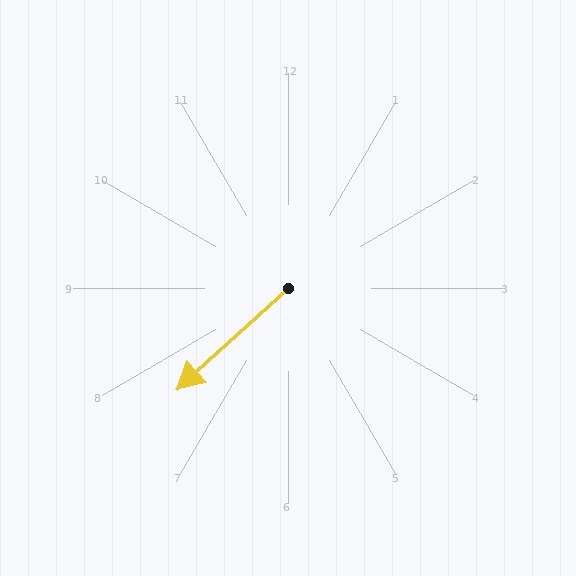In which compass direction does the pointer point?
Southwest.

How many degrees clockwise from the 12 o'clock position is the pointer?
Approximately 228 degrees.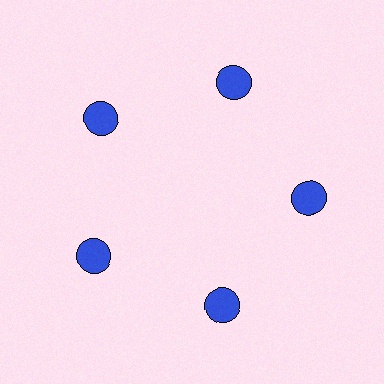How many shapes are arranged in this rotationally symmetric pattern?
There are 5 shapes, arranged in 5 groups of 1.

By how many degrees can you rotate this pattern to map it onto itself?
The pattern maps onto itself every 72 degrees of rotation.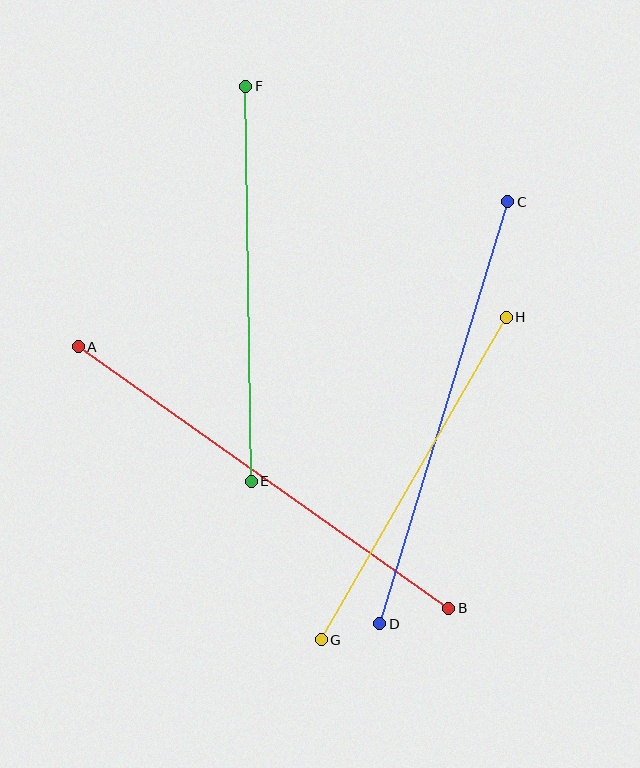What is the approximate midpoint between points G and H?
The midpoint is at approximately (414, 479) pixels.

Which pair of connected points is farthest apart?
Points A and B are farthest apart.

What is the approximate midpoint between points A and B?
The midpoint is at approximately (263, 478) pixels.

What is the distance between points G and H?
The distance is approximately 372 pixels.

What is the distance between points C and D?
The distance is approximately 441 pixels.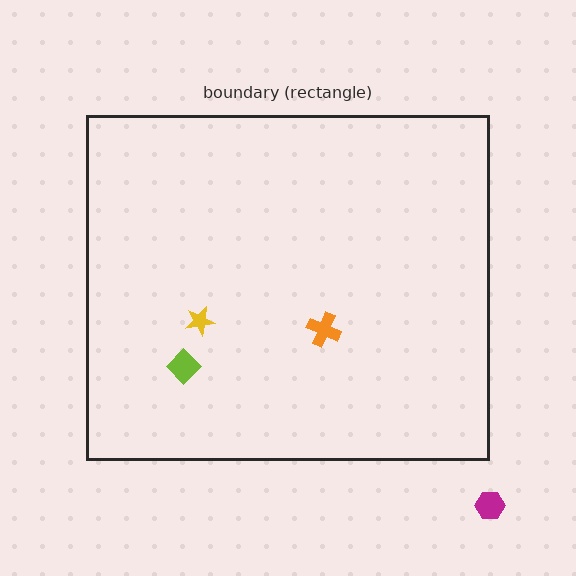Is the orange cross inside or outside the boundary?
Inside.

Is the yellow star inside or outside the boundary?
Inside.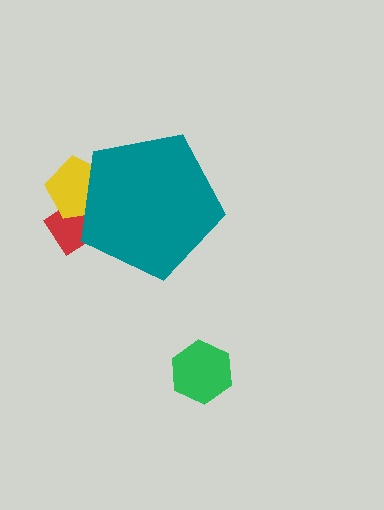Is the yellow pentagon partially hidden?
Yes, the yellow pentagon is partially hidden behind the teal pentagon.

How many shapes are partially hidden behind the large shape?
2 shapes are partially hidden.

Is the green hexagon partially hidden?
No, the green hexagon is fully visible.